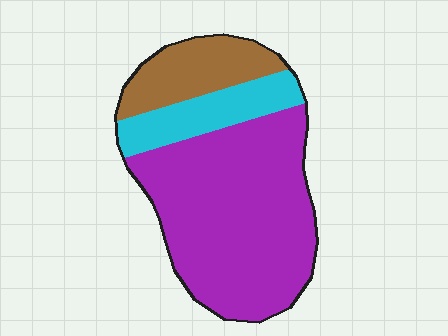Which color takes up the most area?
Purple, at roughly 65%.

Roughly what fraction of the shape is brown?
Brown covers about 20% of the shape.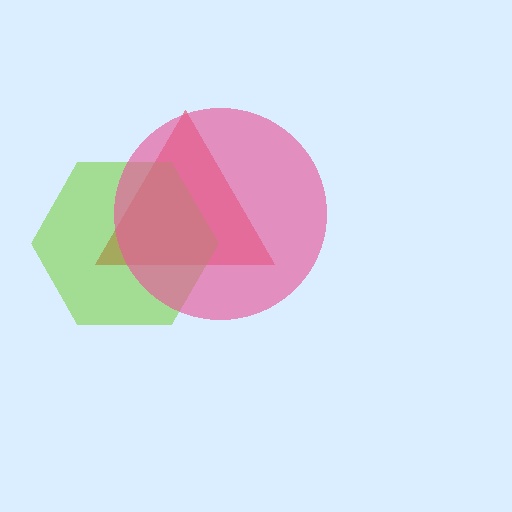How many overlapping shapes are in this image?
There are 3 overlapping shapes in the image.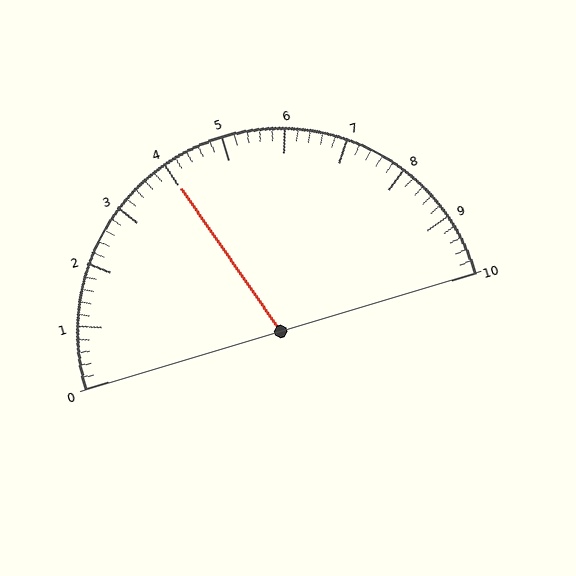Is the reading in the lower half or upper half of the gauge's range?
The reading is in the lower half of the range (0 to 10).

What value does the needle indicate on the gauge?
The needle indicates approximately 4.0.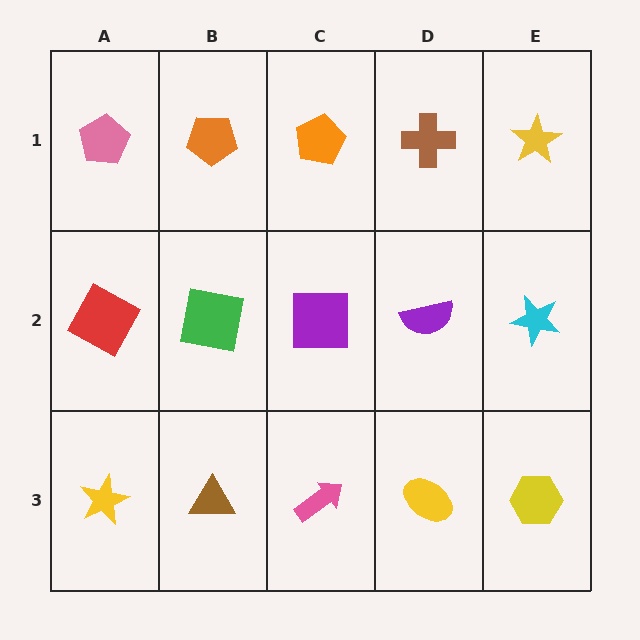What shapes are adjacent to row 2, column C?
An orange pentagon (row 1, column C), a pink arrow (row 3, column C), a green square (row 2, column B), a purple semicircle (row 2, column D).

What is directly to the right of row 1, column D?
A yellow star.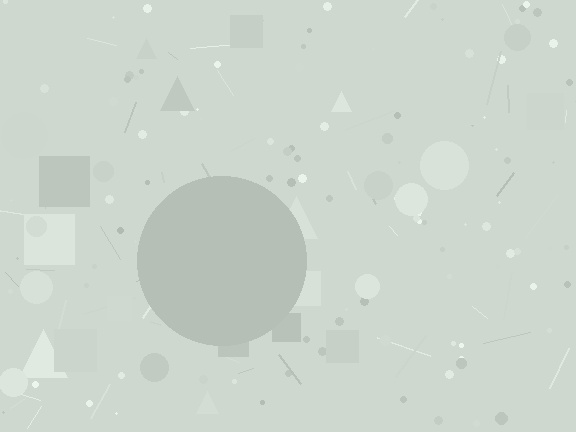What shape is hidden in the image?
A circle is hidden in the image.